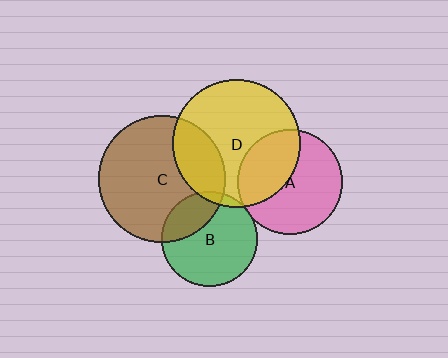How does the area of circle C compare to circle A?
Approximately 1.5 times.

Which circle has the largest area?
Circle D (yellow).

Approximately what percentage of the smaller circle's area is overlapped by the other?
Approximately 25%.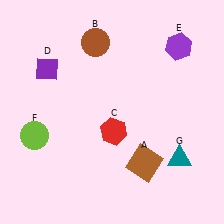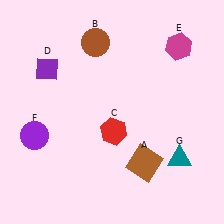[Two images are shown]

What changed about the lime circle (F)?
In Image 1, F is lime. In Image 2, it changed to purple.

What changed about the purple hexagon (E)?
In Image 1, E is purple. In Image 2, it changed to magenta.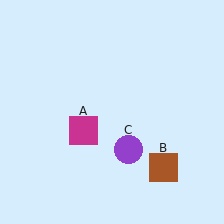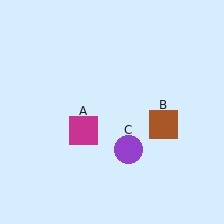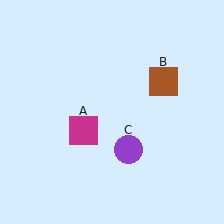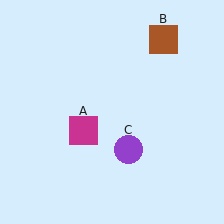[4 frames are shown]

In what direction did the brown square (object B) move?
The brown square (object B) moved up.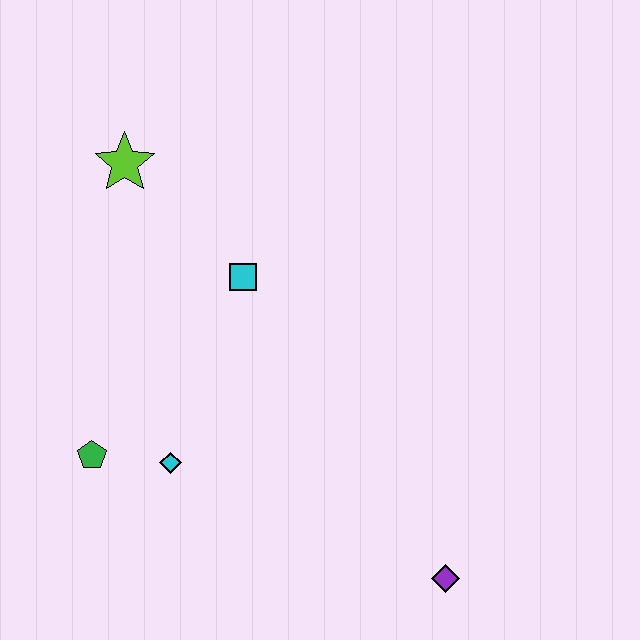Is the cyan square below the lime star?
Yes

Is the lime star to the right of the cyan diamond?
No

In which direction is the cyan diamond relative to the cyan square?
The cyan diamond is below the cyan square.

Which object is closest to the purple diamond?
The cyan diamond is closest to the purple diamond.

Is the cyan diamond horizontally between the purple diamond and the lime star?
Yes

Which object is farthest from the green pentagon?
The purple diamond is farthest from the green pentagon.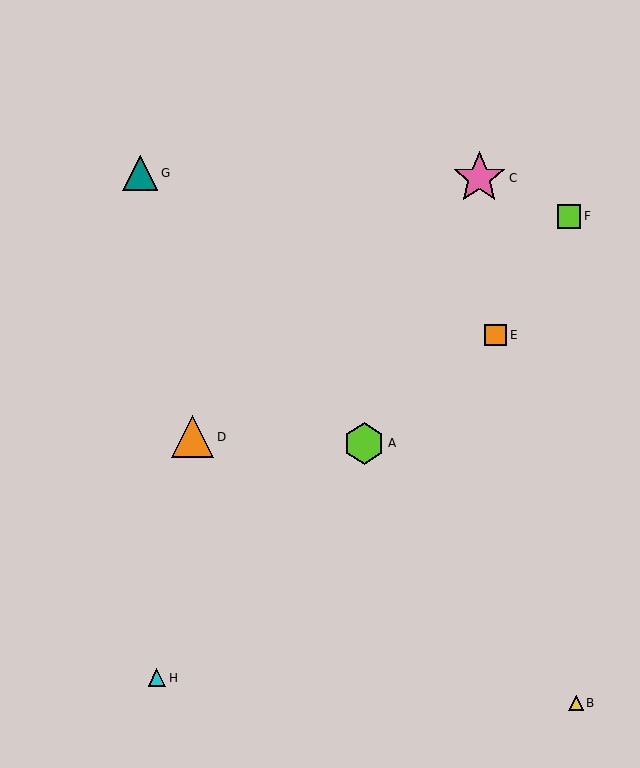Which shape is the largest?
The pink star (labeled C) is the largest.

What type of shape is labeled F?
Shape F is a lime square.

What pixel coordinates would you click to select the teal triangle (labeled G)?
Click at (140, 173) to select the teal triangle G.